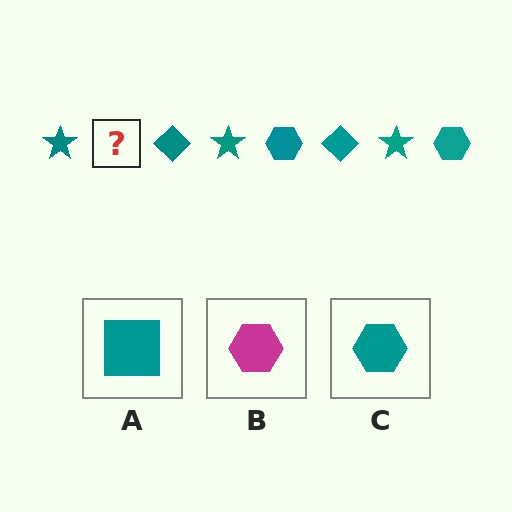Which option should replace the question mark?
Option C.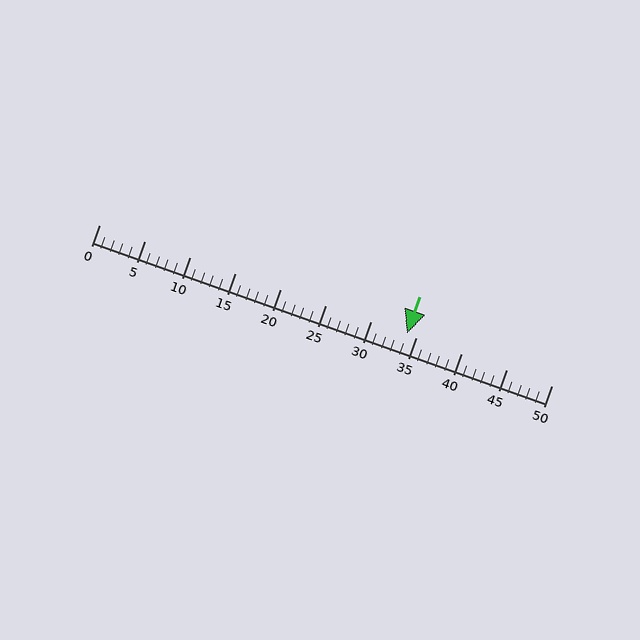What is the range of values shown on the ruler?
The ruler shows values from 0 to 50.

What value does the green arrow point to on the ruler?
The green arrow points to approximately 34.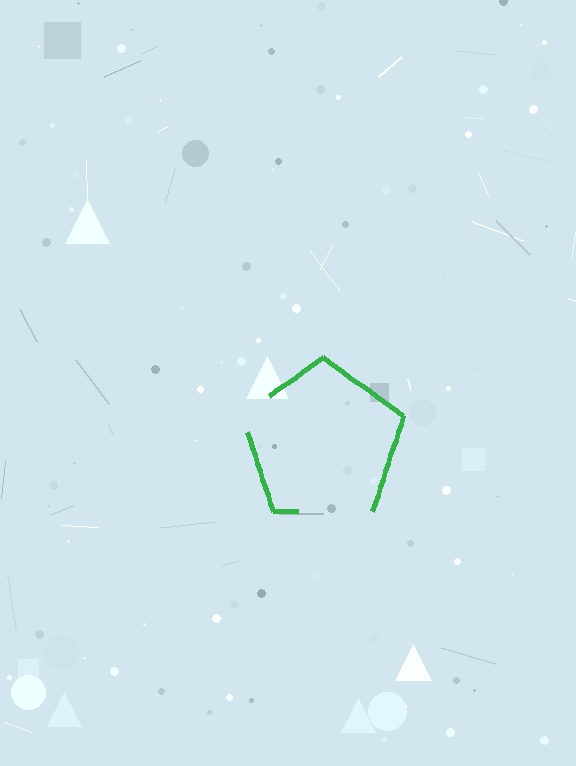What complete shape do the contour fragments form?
The contour fragments form a pentagon.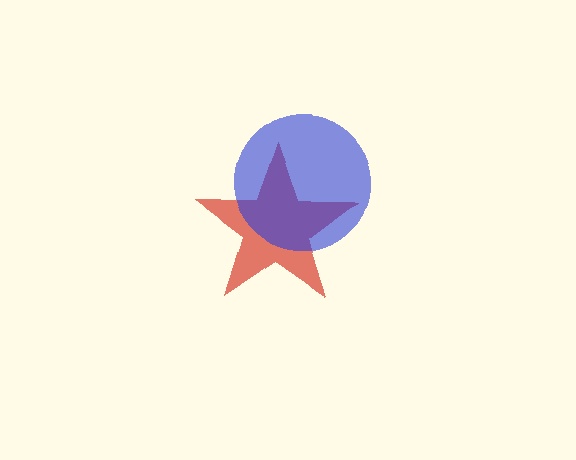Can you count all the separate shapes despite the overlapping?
Yes, there are 2 separate shapes.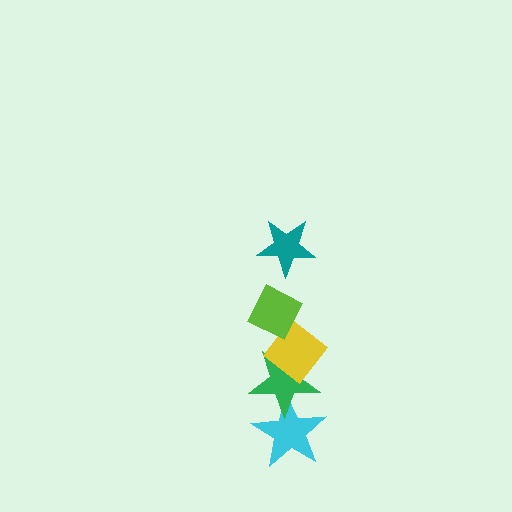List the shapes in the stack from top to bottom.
From top to bottom: the teal star, the lime diamond, the yellow diamond, the green star, the cyan star.